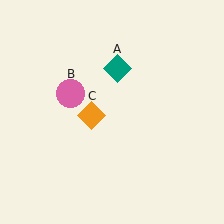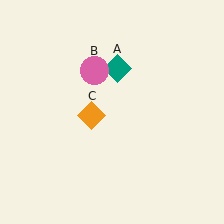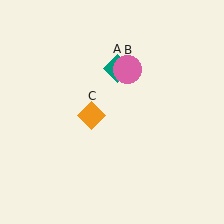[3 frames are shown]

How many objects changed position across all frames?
1 object changed position: pink circle (object B).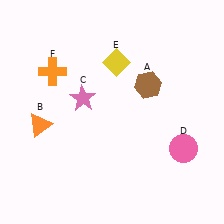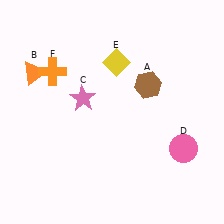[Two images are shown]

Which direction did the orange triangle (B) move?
The orange triangle (B) moved up.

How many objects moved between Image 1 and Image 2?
1 object moved between the two images.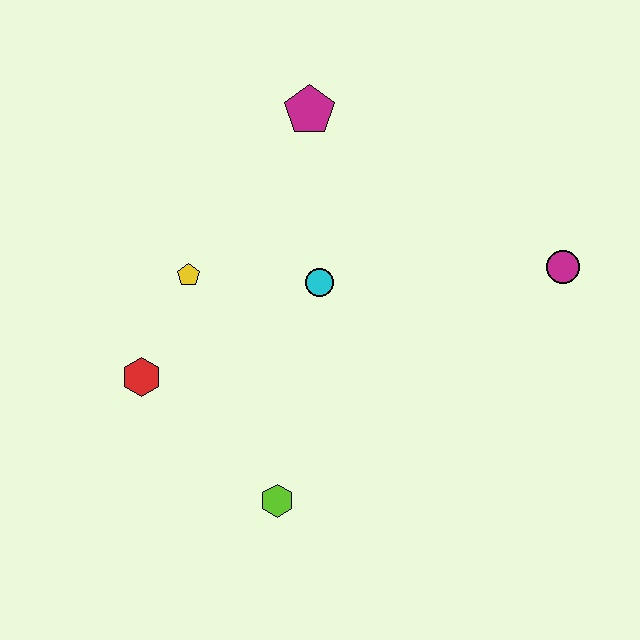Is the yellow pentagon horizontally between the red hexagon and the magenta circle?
Yes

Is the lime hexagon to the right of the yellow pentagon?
Yes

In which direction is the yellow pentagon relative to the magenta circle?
The yellow pentagon is to the left of the magenta circle.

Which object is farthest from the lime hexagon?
The magenta pentagon is farthest from the lime hexagon.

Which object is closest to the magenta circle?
The cyan circle is closest to the magenta circle.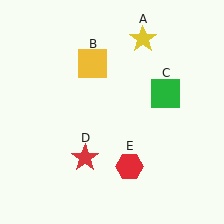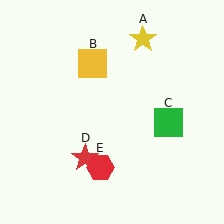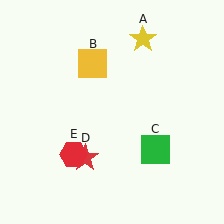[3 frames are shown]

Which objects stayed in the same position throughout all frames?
Yellow star (object A) and yellow square (object B) and red star (object D) remained stationary.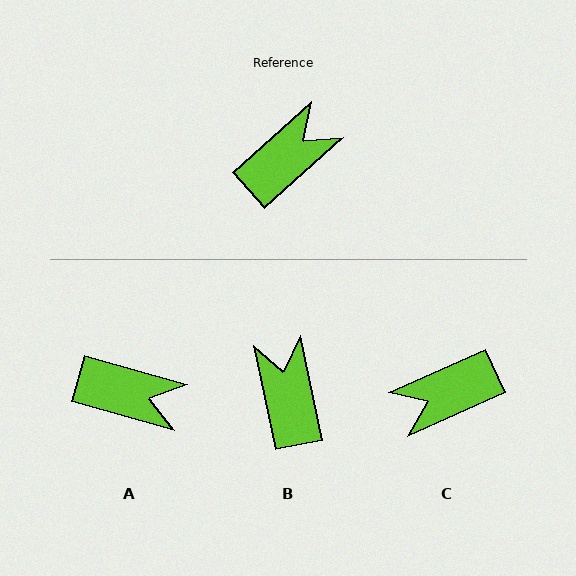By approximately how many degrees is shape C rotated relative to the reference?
Approximately 162 degrees counter-clockwise.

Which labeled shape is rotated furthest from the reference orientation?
C, about 162 degrees away.